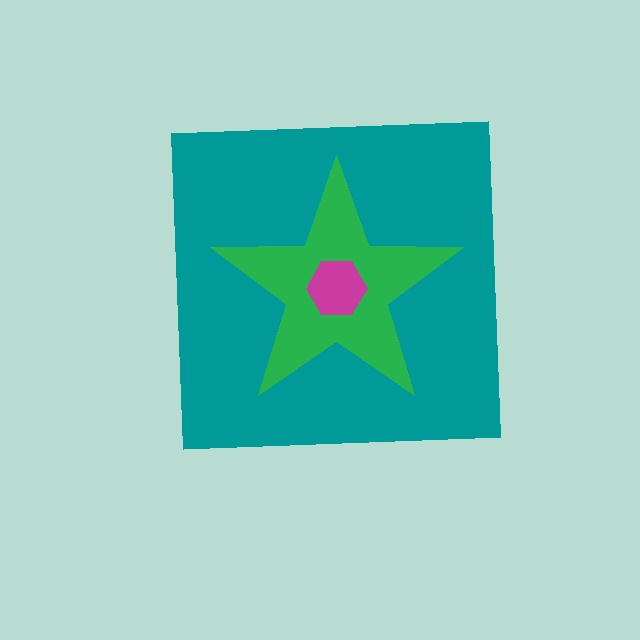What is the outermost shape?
The teal square.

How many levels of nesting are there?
3.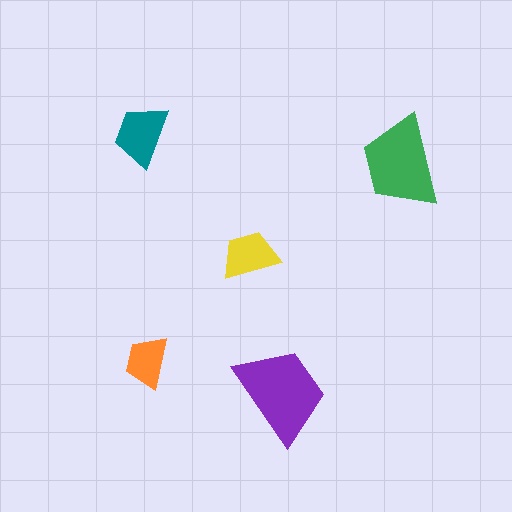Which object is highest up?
The teal trapezoid is topmost.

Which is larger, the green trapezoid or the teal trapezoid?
The green one.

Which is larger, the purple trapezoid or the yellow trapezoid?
The purple one.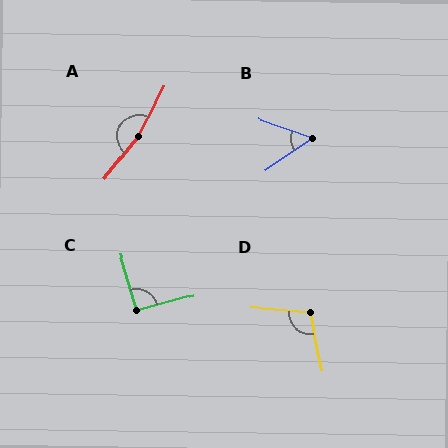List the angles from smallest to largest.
B (53°), C (90°), D (106°), A (168°).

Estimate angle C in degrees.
Approximately 90 degrees.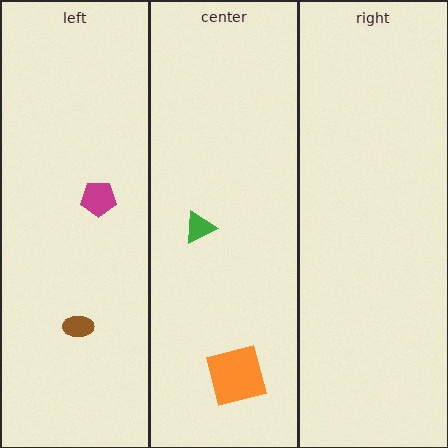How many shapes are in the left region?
2.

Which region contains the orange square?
The center region.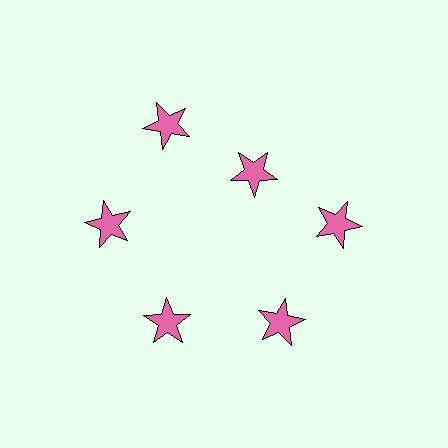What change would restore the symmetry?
The symmetry would be restored by moving it outward, back onto the ring so that all 6 stars sit at equal angles and equal distance from the center.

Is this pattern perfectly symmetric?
No. The 6 pink stars are arranged in a ring, but one element near the 1 o'clock position is pulled inward toward the center, breaking the 6-fold rotational symmetry.